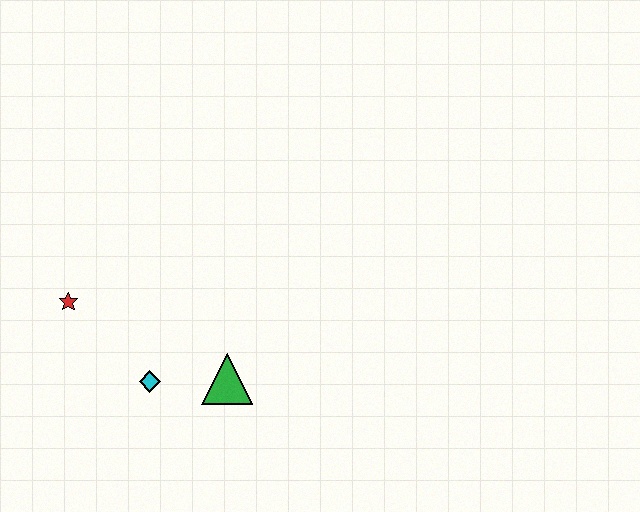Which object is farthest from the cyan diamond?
The red star is farthest from the cyan diamond.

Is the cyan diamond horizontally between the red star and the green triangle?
Yes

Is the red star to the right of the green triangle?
No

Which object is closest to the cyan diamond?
The green triangle is closest to the cyan diamond.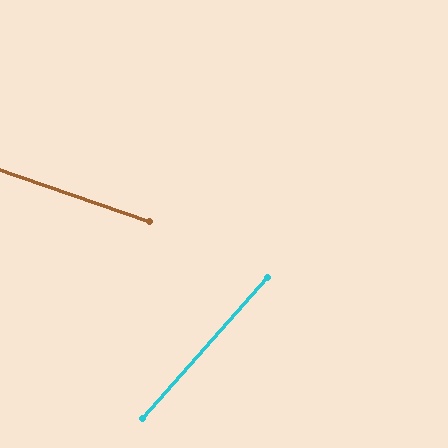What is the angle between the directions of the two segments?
Approximately 67 degrees.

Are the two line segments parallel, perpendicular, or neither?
Neither parallel nor perpendicular — they differ by about 67°.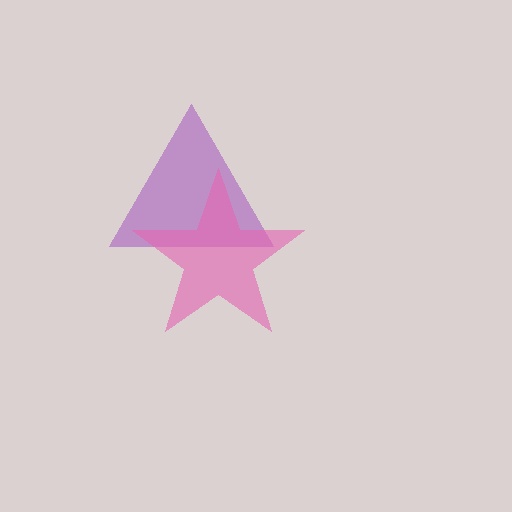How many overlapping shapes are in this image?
There are 2 overlapping shapes in the image.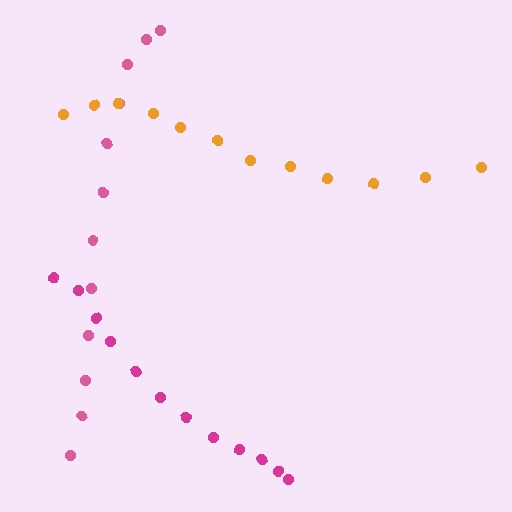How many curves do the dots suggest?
There are 3 distinct paths.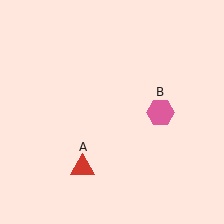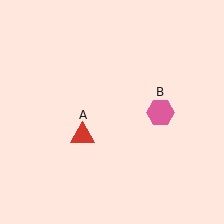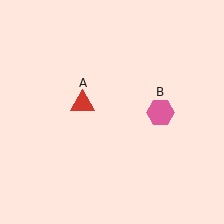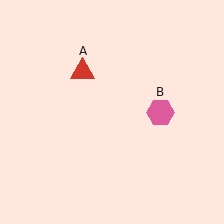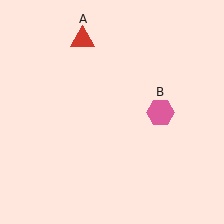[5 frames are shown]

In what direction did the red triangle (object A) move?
The red triangle (object A) moved up.